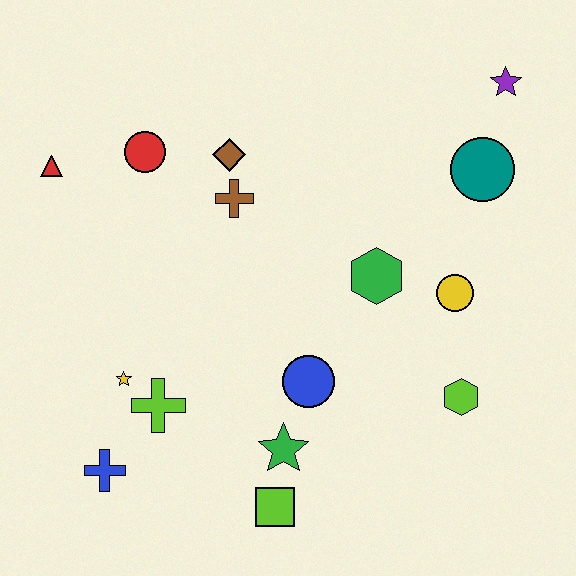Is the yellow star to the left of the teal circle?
Yes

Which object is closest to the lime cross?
The yellow star is closest to the lime cross.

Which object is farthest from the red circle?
The lime hexagon is farthest from the red circle.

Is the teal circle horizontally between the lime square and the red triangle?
No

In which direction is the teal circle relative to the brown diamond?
The teal circle is to the right of the brown diamond.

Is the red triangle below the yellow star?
No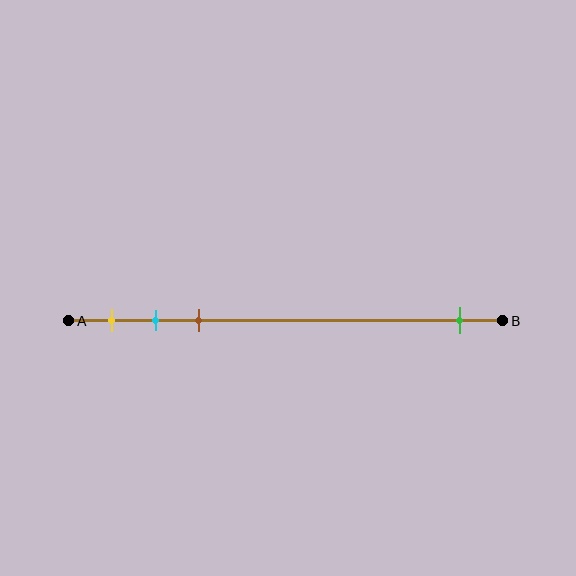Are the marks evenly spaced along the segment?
No, the marks are not evenly spaced.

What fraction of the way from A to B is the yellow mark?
The yellow mark is approximately 10% (0.1) of the way from A to B.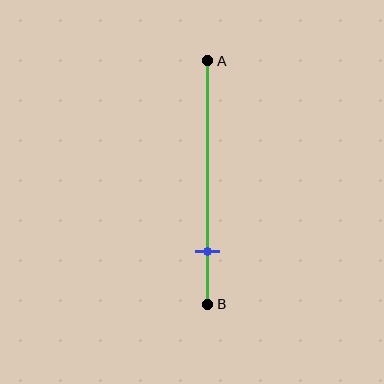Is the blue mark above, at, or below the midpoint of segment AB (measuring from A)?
The blue mark is below the midpoint of segment AB.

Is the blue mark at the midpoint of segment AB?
No, the mark is at about 80% from A, not at the 50% midpoint.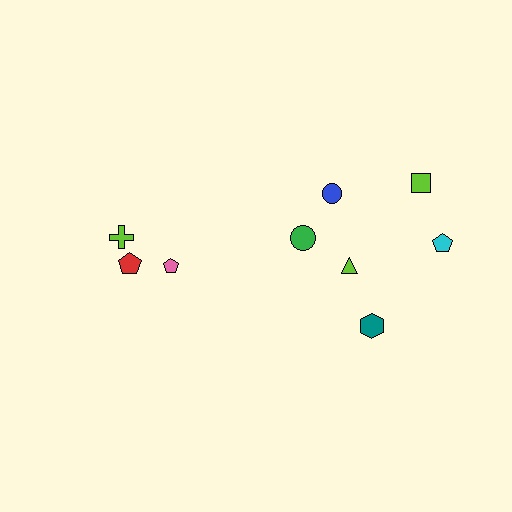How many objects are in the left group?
There are 3 objects.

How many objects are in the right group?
There are 6 objects.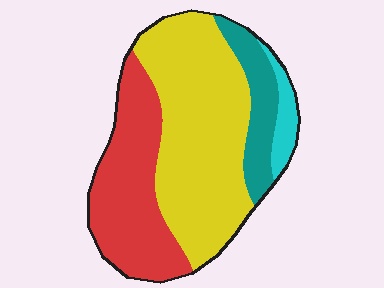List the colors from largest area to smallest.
From largest to smallest: yellow, red, teal, cyan.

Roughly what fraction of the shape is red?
Red covers 32% of the shape.